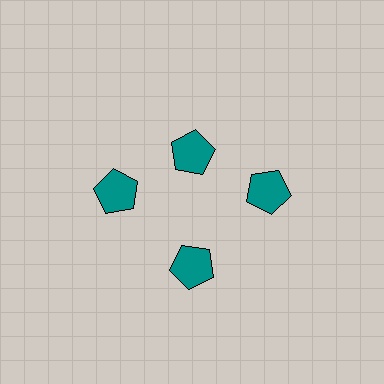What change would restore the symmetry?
The symmetry would be restored by moving it outward, back onto the ring so that all 4 pentagons sit at equal angles and equal distance from the center.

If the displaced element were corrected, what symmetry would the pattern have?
It would have 4-fold rotational symmetry — the pattern would map onto itself every 90 degrees.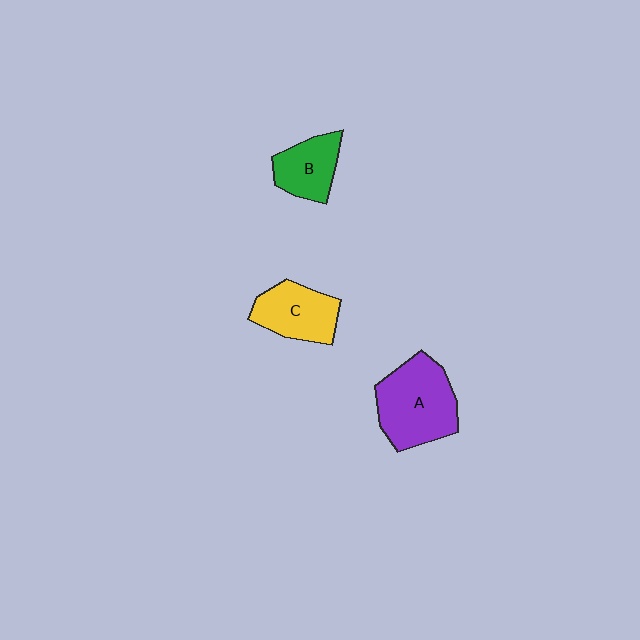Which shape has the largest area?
Shape A (purple).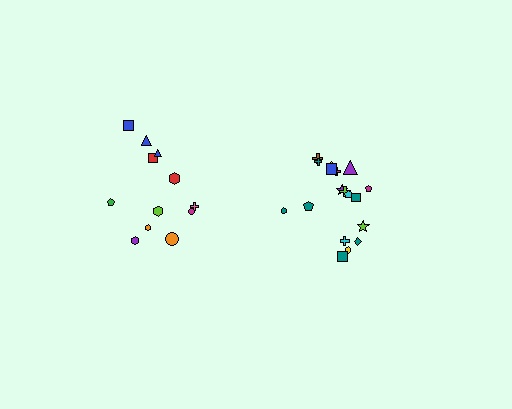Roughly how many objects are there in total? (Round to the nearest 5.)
Roughly 30 objects in total.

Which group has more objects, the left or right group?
The right group.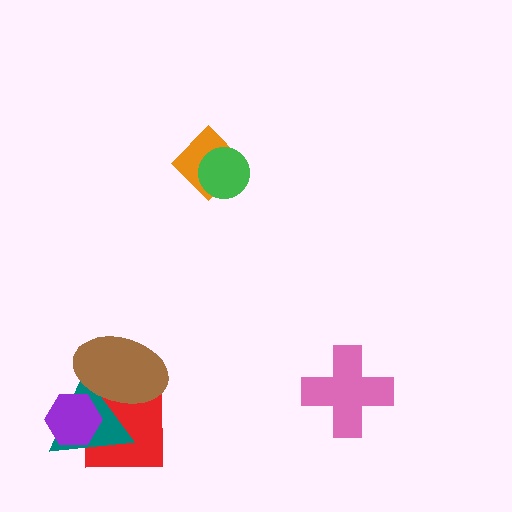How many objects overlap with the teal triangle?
3 objects overlap with the teal triangle.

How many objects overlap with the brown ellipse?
3 objects overlap with the brown ellipse.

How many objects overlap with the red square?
3 objects overlap with the red square.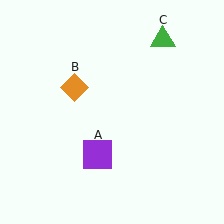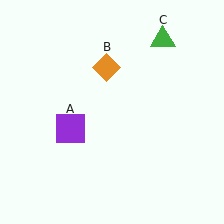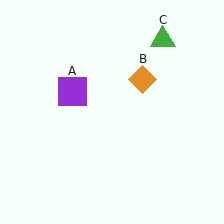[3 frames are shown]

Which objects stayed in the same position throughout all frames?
Green triangle (object C) remained stationary.